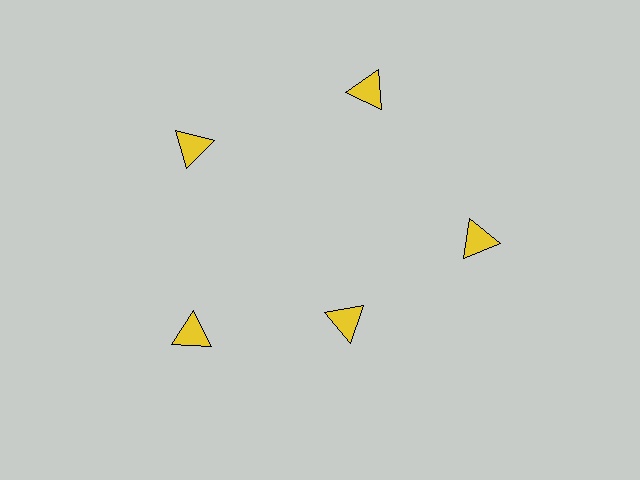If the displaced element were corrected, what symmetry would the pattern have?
It would have 5-fold rotational symmetry — the pattern would map onto itself every 72 degrees.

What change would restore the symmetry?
The symmetry would be restored by moving it outward, back onto the ring so that all 5 triangles sit at equal angles and equal distance from the center.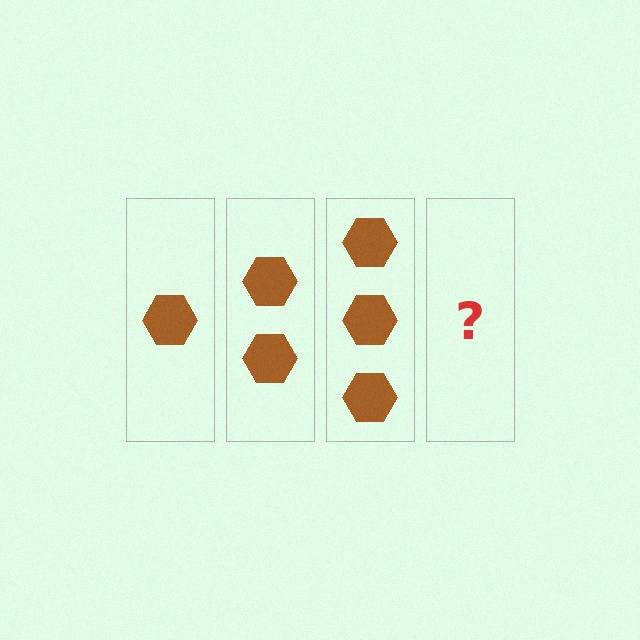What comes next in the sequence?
The next element should be 4 hexagons.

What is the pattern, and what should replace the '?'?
The pattern is that each step adds one more hexagon. The '?' should be 4 hexagons.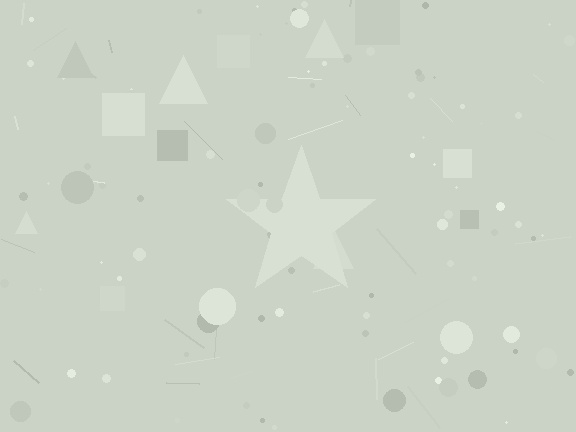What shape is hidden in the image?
A star is hidden in the image.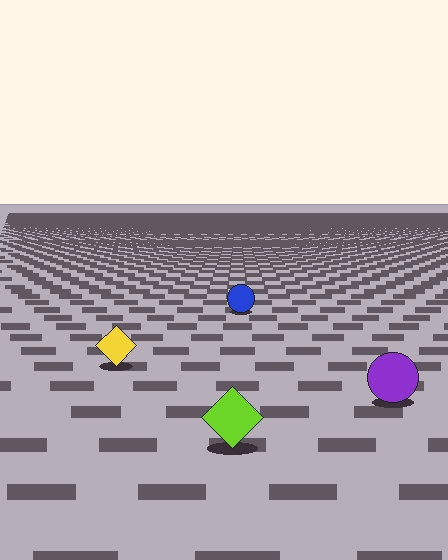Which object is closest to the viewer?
The lime diamond is closest. The texture marks near it are larger and more spread out.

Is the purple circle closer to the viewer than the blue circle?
Yes. The purple circle is closer — you can tell from the texture gradient: the ground texture is coarser near it.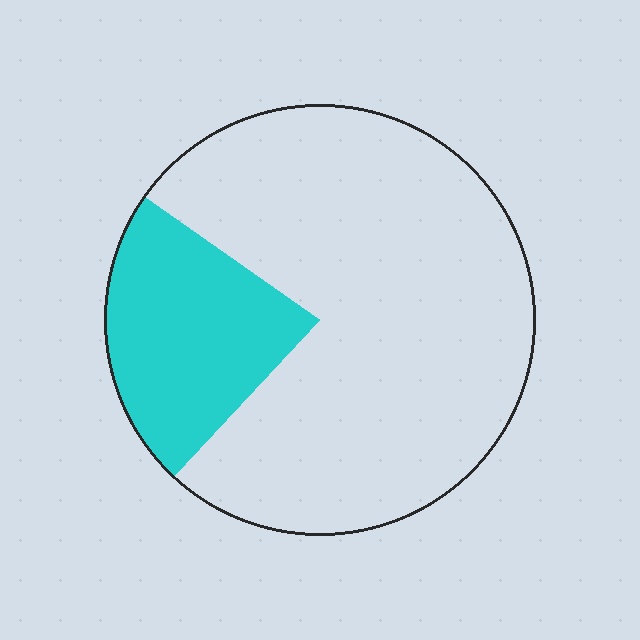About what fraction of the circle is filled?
About one quarter (1/4).